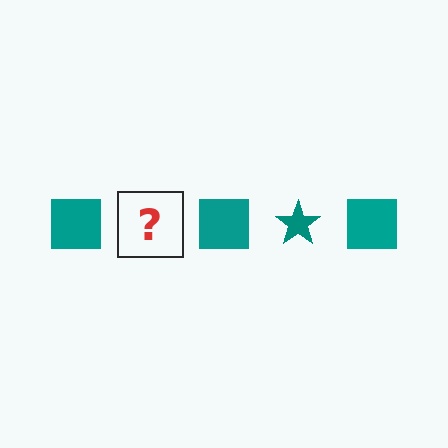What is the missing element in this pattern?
The missing element is a teal star.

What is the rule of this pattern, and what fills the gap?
The rule is that the pattern cycles through square, star shapes in teal. The gap should be filled with a teal star.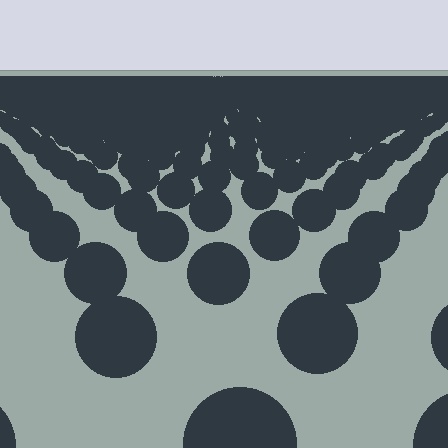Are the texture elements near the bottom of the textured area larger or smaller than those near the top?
Larger. Near the bottom, elements are closer to the viewer and appear at a bigger on-screen size.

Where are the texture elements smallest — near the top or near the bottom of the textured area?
Near the top.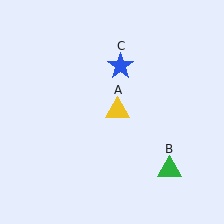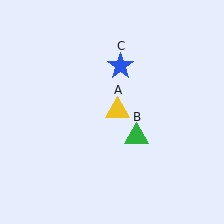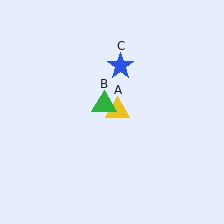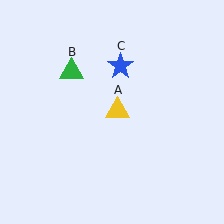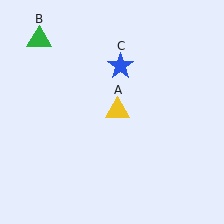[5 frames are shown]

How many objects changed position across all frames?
1 object changed position: green triangle (object B).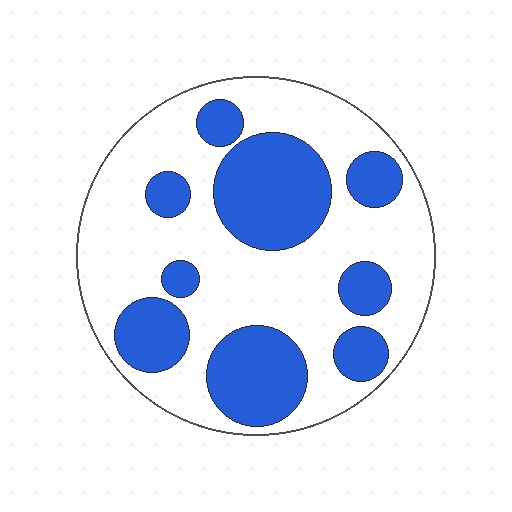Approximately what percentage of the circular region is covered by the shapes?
Approximately 35%.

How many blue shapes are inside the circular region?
9.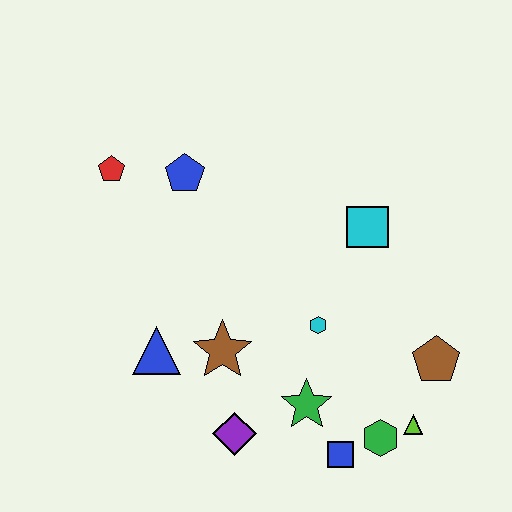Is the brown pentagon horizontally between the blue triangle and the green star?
No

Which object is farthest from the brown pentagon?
The red pentagon is farthest from the brown pentagon.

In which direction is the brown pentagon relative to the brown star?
The brown pentagon is to the right of the brown star.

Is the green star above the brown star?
No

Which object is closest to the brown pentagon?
The lime triangle is closest to the brown pentagon.